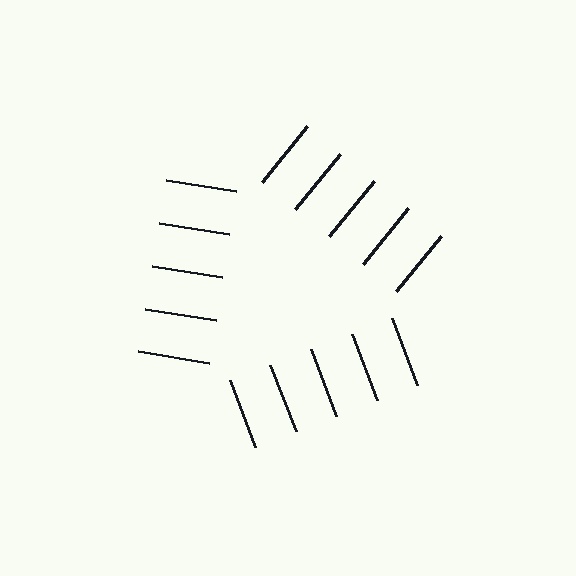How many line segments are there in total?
15 — 5 along each of the 3 edges.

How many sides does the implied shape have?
3 sides — the line-ends trace a triangle.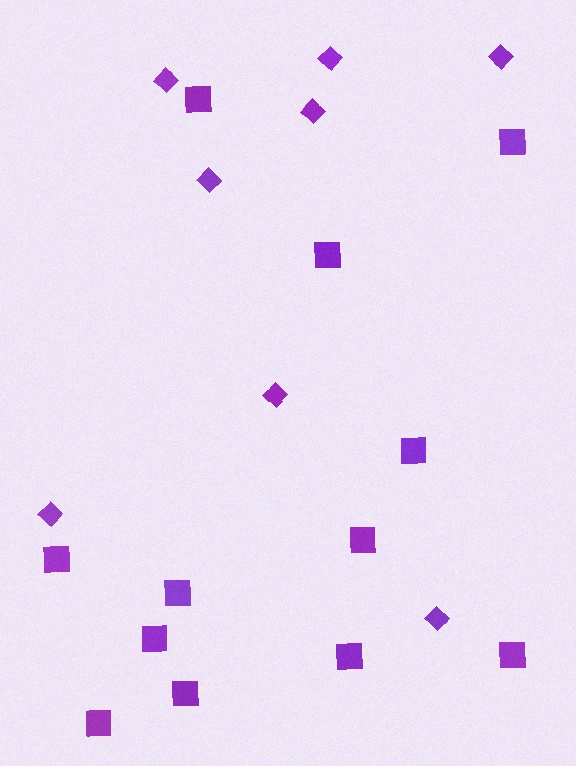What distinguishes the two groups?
There are 2 groups: one group of squares (12) and one group of diamonds (8).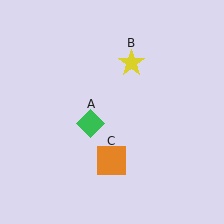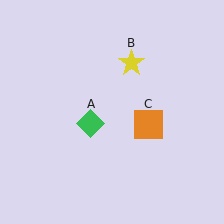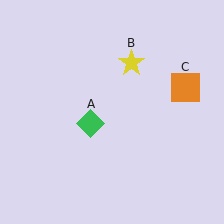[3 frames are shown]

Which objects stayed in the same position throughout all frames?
Green diamond (object A) and yellow star (object B) remained stationary.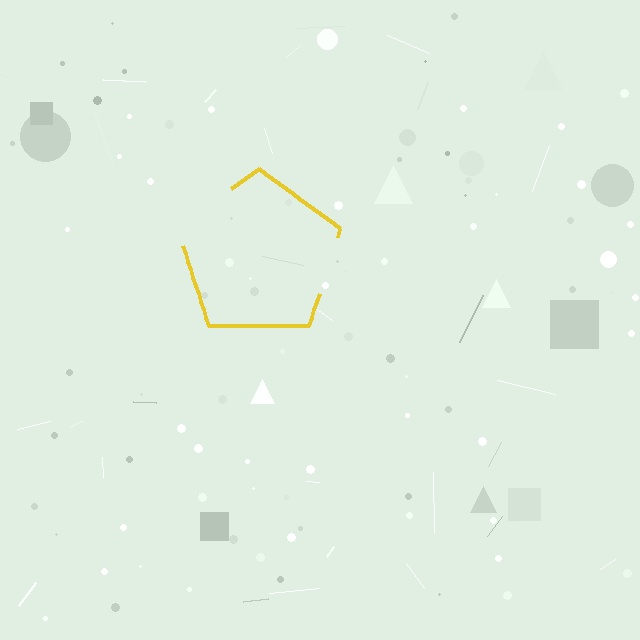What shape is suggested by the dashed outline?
The dashed outline suggests a pentagon.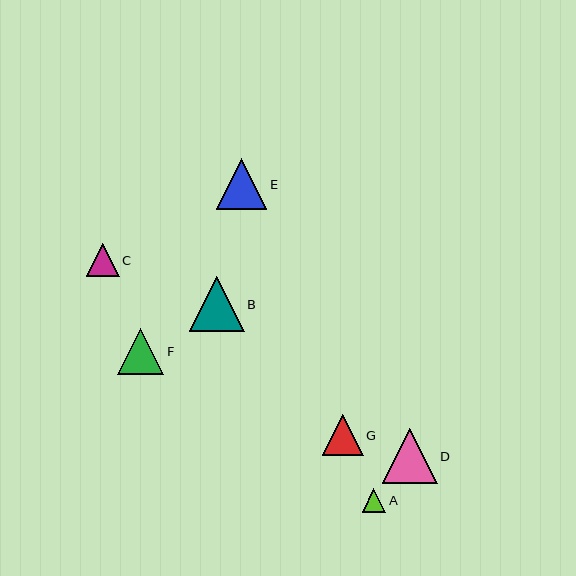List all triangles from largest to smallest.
From largest to smallest: D, B, E, F, G, C, A.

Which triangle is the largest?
Triangle D is the largest with a size of approximately 55 pixels.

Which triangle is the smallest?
Triangle A is the smallest with a size of approximately 23 pixels.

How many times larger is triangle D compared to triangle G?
Triangle D is approximately 1.4 times the size of triangle G.